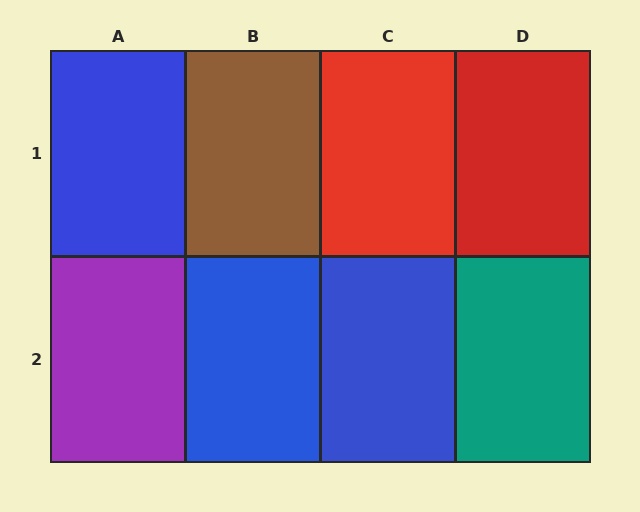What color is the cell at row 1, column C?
Red.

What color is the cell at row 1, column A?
Blue.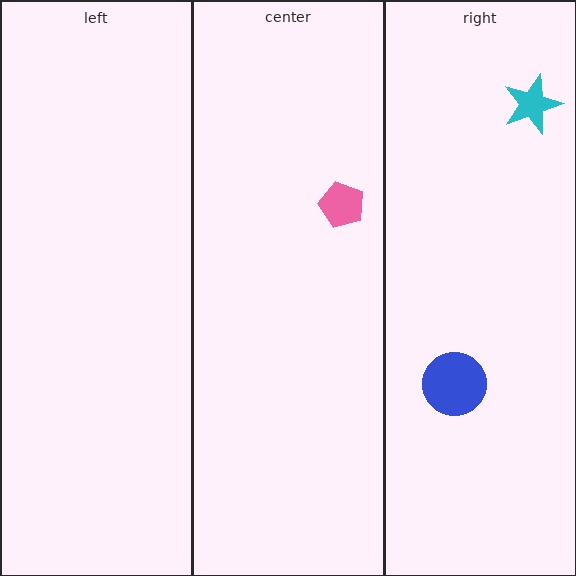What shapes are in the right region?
The cyan star, the blue circle.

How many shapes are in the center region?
1.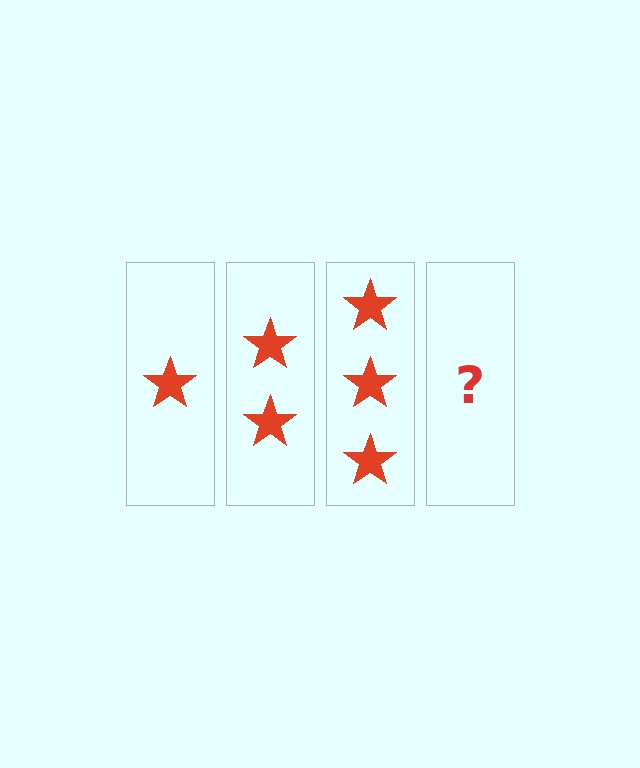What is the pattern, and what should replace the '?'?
The pattern is that each step adds one more star. The '?' should be 4 stars.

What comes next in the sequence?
The next element should be 4 stars.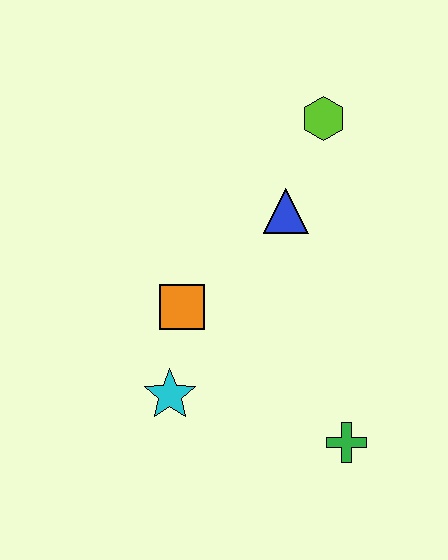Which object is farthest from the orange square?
The lime hexagon is farthest from the orange square.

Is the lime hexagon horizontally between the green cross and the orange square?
Yes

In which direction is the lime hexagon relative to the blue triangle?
The lime hexagon is above the blue triangle.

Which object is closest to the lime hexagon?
The blue triangle is closest to the lime hexagon.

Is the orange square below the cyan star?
No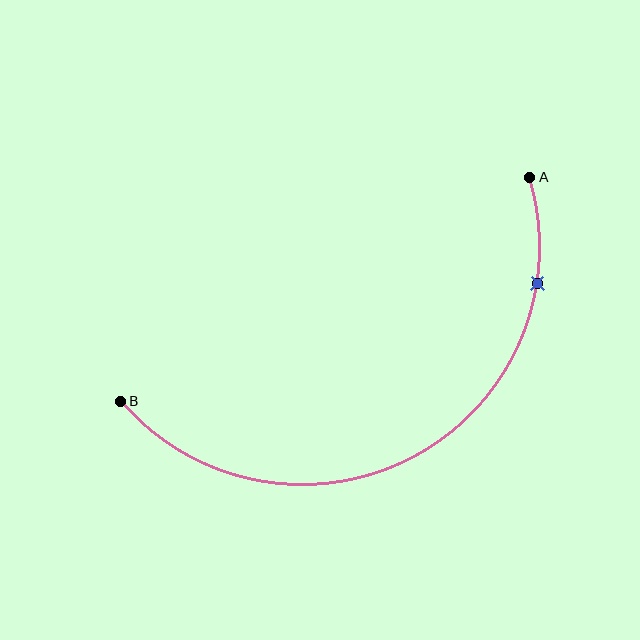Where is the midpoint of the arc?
The arc midpoint is the point on the curve farthest from the straight line joining A and B. It sits below that line.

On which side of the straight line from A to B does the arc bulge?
The arc bulges below the straight line connecting A and B.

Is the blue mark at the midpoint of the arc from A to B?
No. The blue mark lies on the arc but is closer to endpoint A. The arc midpoint would be at the point on the curve equidistant along the arc from both A and B.